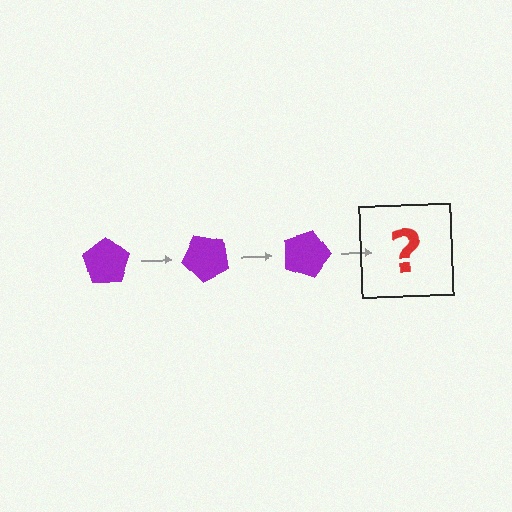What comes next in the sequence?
The next element should be a purple pentagon rotated 135 degrees.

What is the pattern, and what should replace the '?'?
The pattern is that the pentagon rotates 45 degrees each step. The '?' should be a purple pentagon rotated 135 degrees.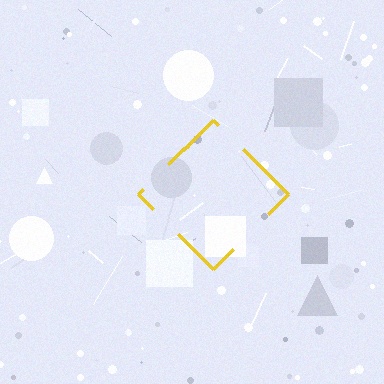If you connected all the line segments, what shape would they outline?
They would outline a diamond.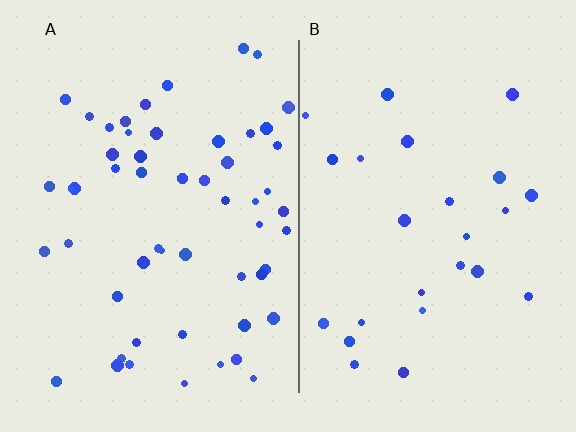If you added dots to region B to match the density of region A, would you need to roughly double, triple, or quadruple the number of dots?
Approximately double.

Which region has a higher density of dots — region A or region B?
A (the left).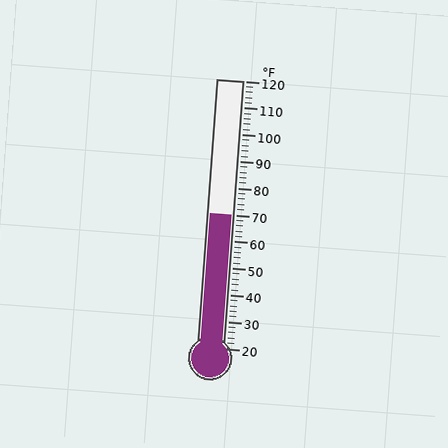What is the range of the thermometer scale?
The thermometer scale ranges from 20°F to 120°F.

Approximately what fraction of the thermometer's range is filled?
The thermometer is filled to approximately 50% of its range.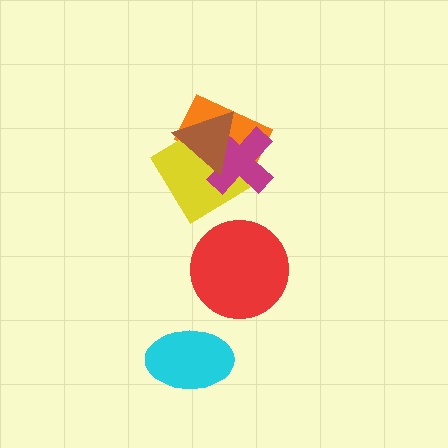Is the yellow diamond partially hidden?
Yes, it is partially covered by another shape.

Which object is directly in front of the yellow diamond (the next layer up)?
The magenta cross is directly in front of the yellow diamond.